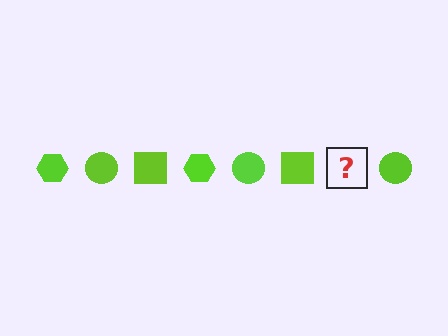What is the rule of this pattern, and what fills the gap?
The rule is that the pattern cycles through hexagon, circle, square shapes in lime. The gap should be filled with a lime hexagon.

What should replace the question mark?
The question mark should be replaced with a lime hexagon.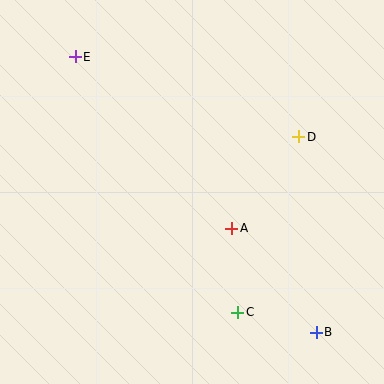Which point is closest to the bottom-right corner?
Point B is closest to the bottom-right corner.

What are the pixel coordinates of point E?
Point E is at (75, 57).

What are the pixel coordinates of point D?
Point D is at (299, 137).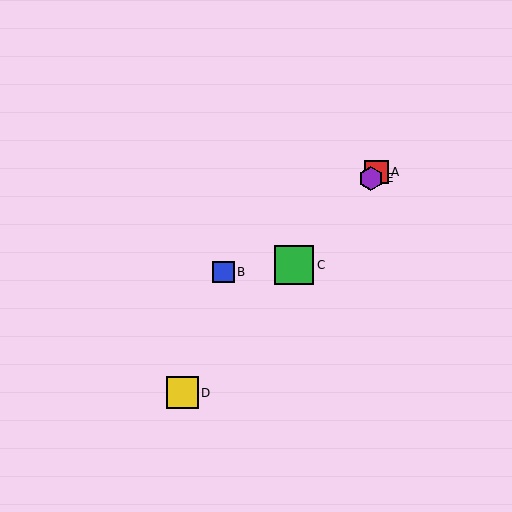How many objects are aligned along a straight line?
4 objects (A, C, D, E) are aligned along a straight line.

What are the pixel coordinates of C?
Object C is at (294, 265).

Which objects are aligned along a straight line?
Objects A, C, D, E are aligned along a straight line.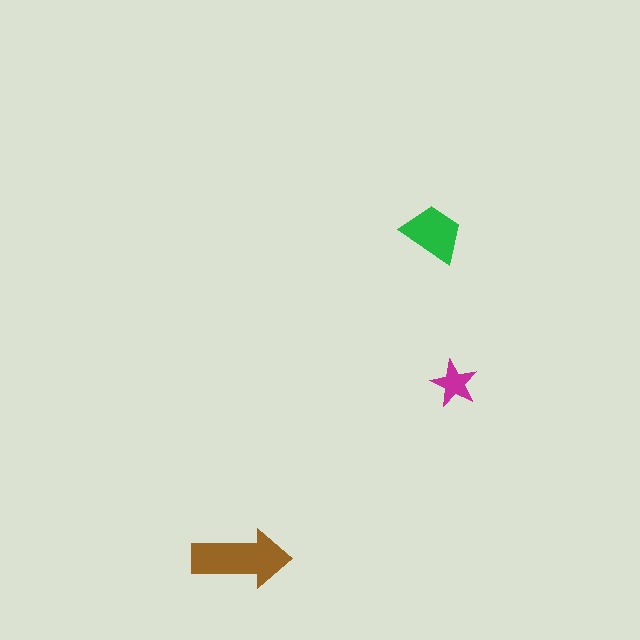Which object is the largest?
The brown arrow.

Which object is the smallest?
The magenta star.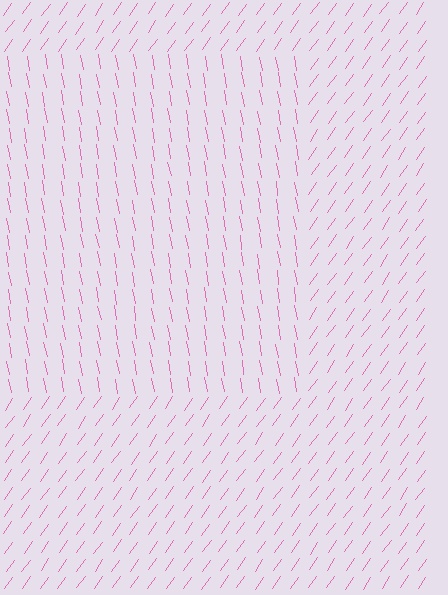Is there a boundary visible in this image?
Yes, there is a texture boundary formed by a change in line orientation.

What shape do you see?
I see a rectangle.